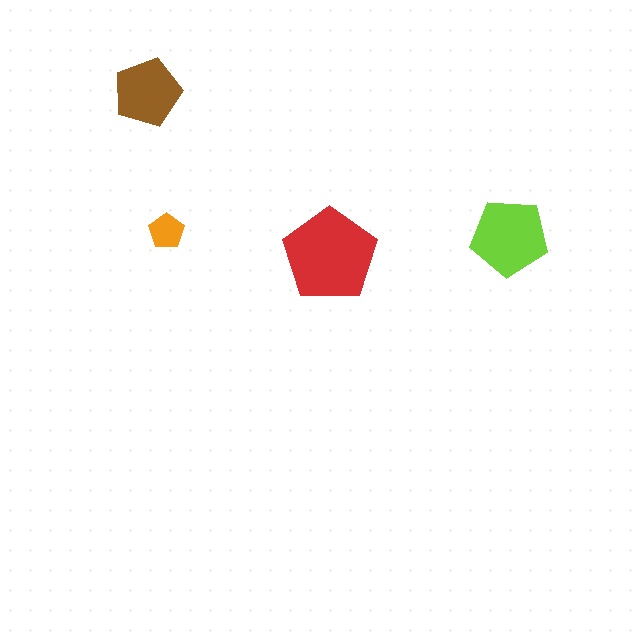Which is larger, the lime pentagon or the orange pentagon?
The lime one.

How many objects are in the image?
There are 4 objects in the image.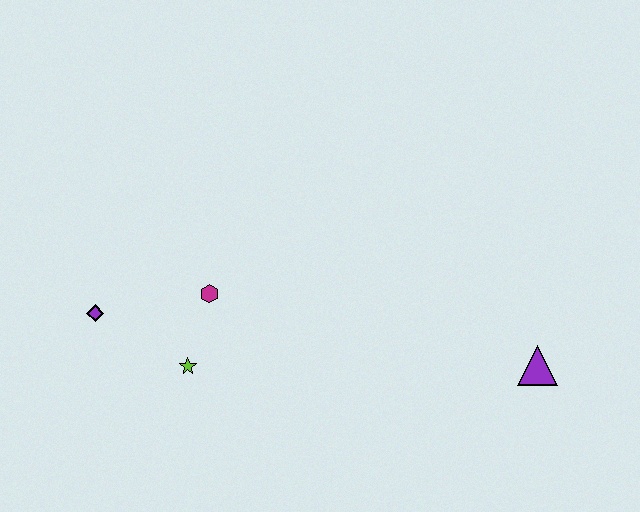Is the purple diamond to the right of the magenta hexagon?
No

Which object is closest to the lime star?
The magenta hexagon is closest to the lime star.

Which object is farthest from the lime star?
The purple triangle is farthest from the lime star.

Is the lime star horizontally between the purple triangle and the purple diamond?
Yes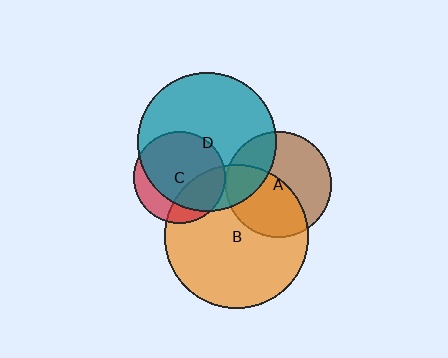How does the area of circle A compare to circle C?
Approximately 1.3 times.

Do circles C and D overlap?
Yes.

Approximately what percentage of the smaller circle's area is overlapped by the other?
Approximately 75%.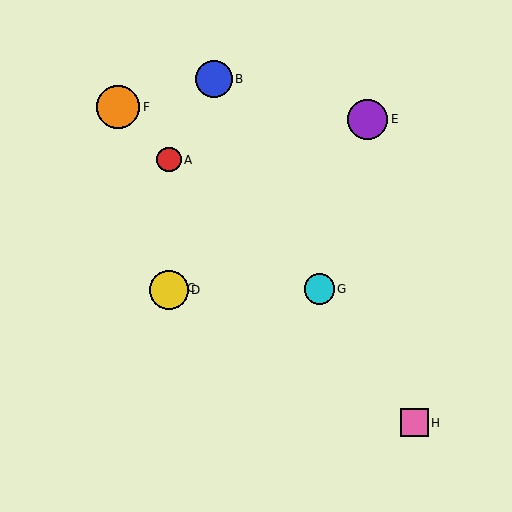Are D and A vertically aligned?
Yes, both are at x≈169.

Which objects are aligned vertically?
Objects A, C, D are aligned vertically.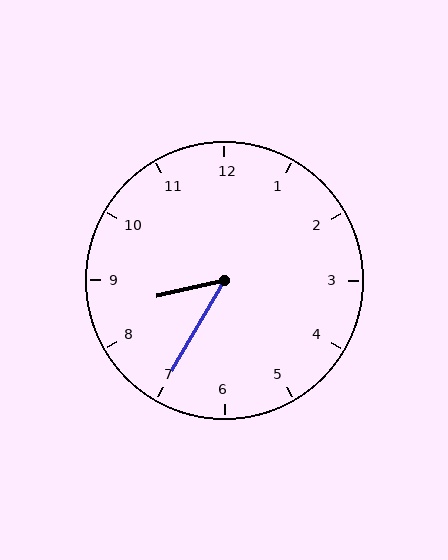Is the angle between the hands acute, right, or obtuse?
It is acute.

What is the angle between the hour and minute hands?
Approximately 48 degrees.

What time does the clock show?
8:35.